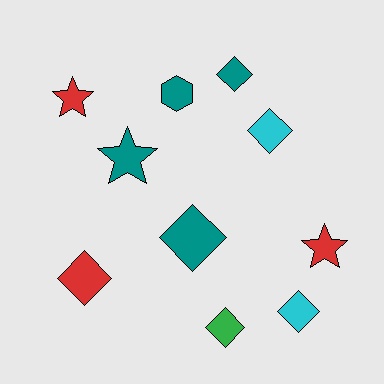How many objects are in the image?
There are 10 objects.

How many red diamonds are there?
There is 1 red diamond.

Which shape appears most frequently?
Diamond, with 6 objects.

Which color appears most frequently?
Teal, with 4 objects.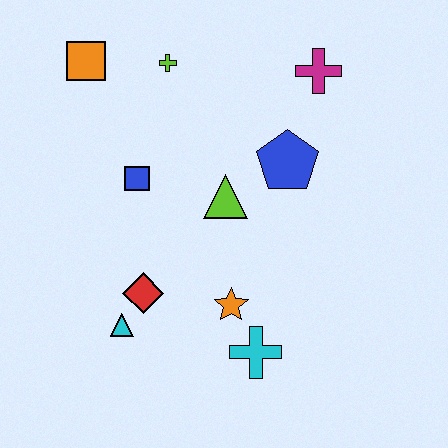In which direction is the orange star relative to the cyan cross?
The orange star is above the cyan cross.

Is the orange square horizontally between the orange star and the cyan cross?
No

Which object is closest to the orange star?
The cyan cross is closest to the orange star.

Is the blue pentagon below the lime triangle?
No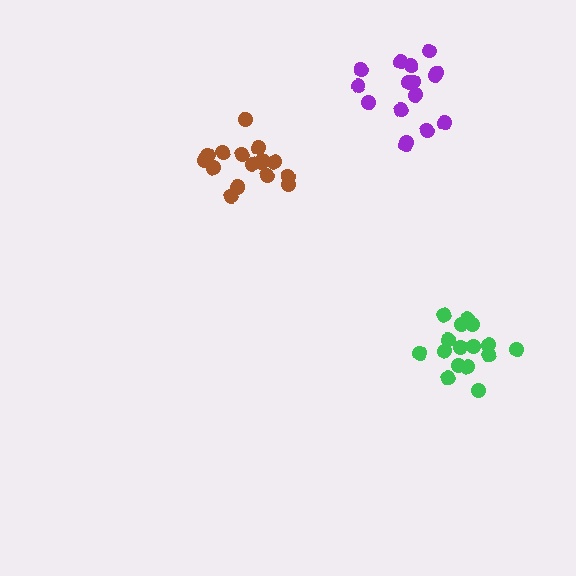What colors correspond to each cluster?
The clusters are colored: brown, green, purple.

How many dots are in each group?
Group 1: 17 dots, Group 2: 16 dots, Group 3: 16 dots (49 total).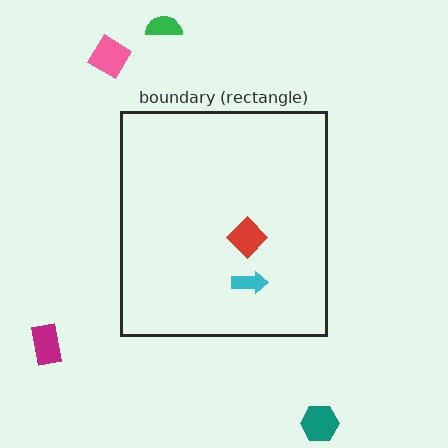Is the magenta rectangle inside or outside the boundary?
Outside.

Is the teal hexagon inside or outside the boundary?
Outside.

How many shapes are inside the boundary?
2 inside, 4 outside.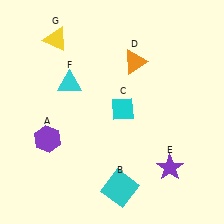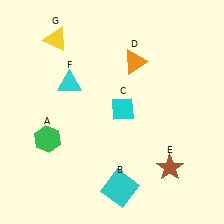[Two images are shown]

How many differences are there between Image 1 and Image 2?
There are 2 differences between the two images.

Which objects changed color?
A changed from purple to green. E changed from purple to brown.